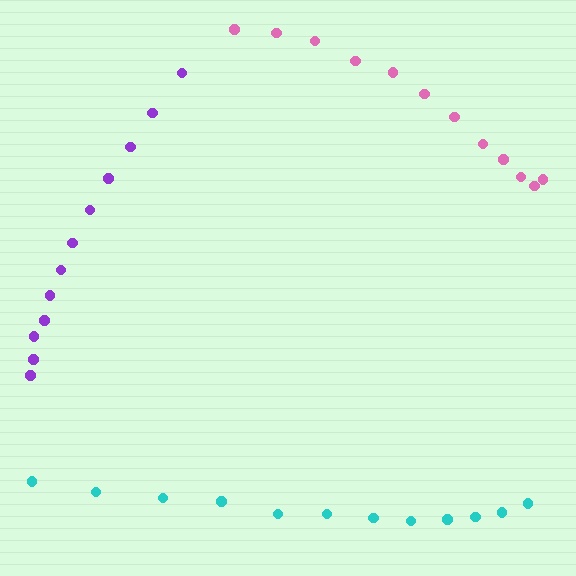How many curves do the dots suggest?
There are 3 distinct paths.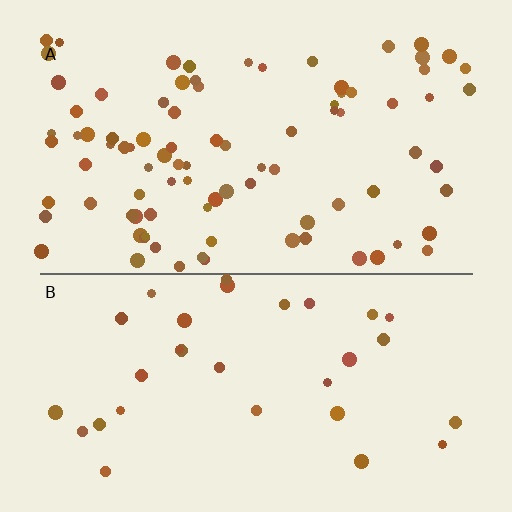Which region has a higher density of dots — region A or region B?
A (the top).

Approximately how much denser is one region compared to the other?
Approximately 2.9× — region A over region B.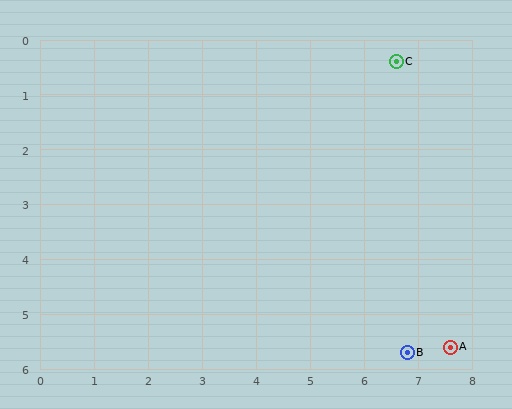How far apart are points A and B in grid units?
Points A and B are about 0.8 grid units apart.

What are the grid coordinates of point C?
Point C is at approximately (6.6, 0.4).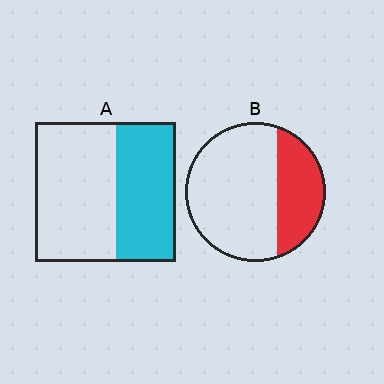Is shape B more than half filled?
No.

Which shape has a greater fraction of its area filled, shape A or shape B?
Shape A.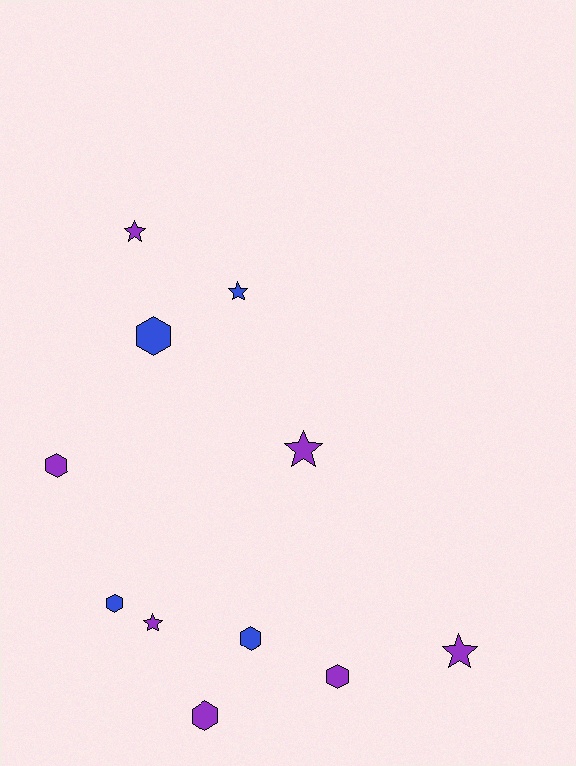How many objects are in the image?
There are 11 objects.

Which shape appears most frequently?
Hexagon, with 6 objects.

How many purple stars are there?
There are 4 purple stars.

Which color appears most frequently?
Purple, with 7 objects.